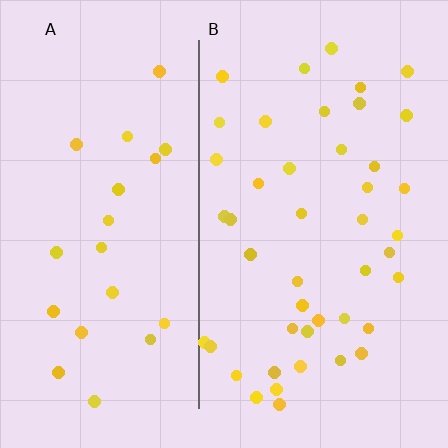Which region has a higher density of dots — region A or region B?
B (the right).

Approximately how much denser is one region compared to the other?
Approximately 2.0× — region B over region A.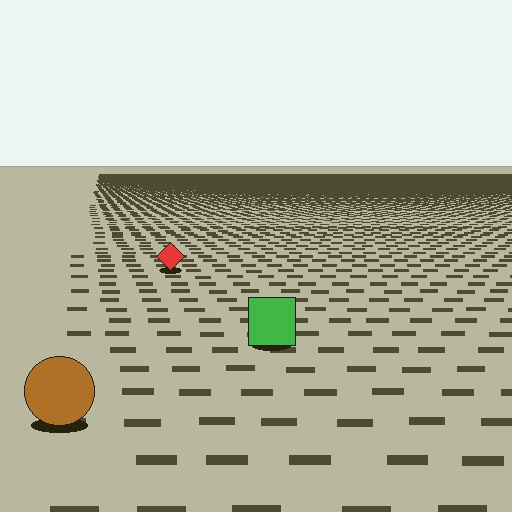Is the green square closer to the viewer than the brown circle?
No. The brown circle is closer — you can tell from the texture gradient: the ground texture is coarser near it.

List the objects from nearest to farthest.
From nearest to farthest: the brown circle, the green square, the red diamond.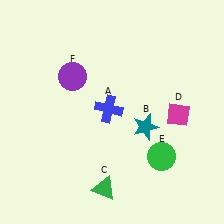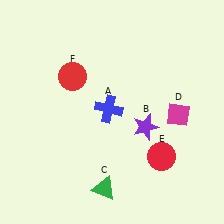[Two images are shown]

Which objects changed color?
B changed from teal to purple. E changed from green to red. F changed from purple to red.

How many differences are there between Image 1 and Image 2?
There are 3 differences between the two images.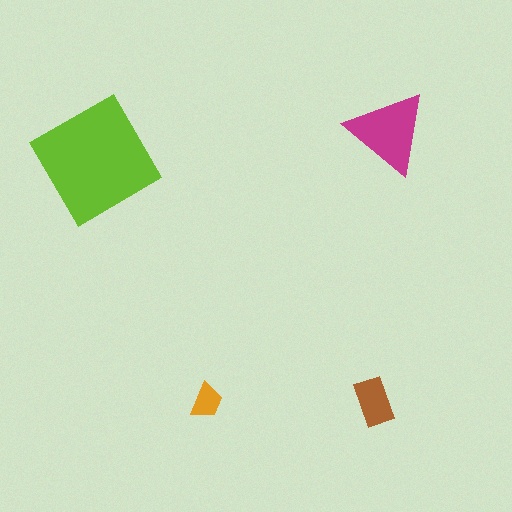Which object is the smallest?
The orange trapezoid.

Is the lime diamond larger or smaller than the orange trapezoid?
Larger.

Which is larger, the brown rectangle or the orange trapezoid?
The brown rectangle.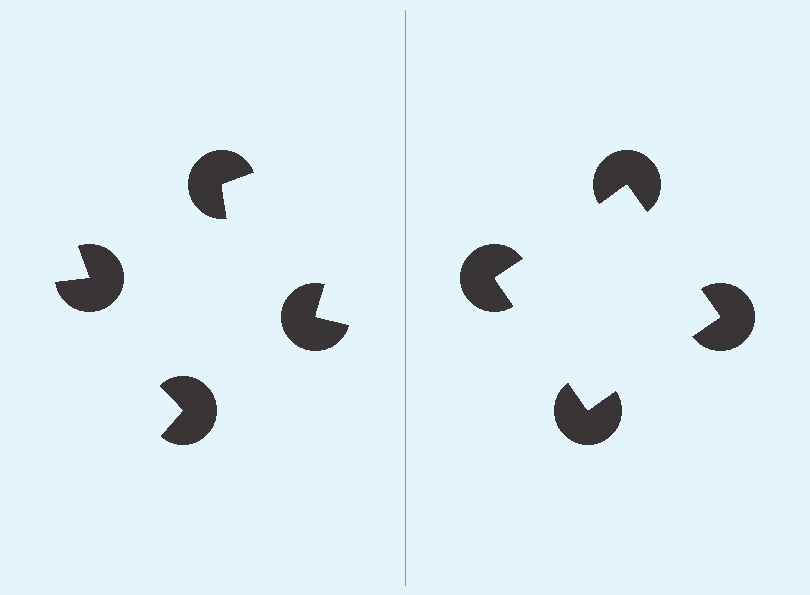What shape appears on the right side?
An illusory square.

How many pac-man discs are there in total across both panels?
8 — 4 on each side.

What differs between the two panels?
The pac-man discs are positioned identically on both sides; only the wedge orientations differ. On the right they align to a square; on the left they are misaligned.